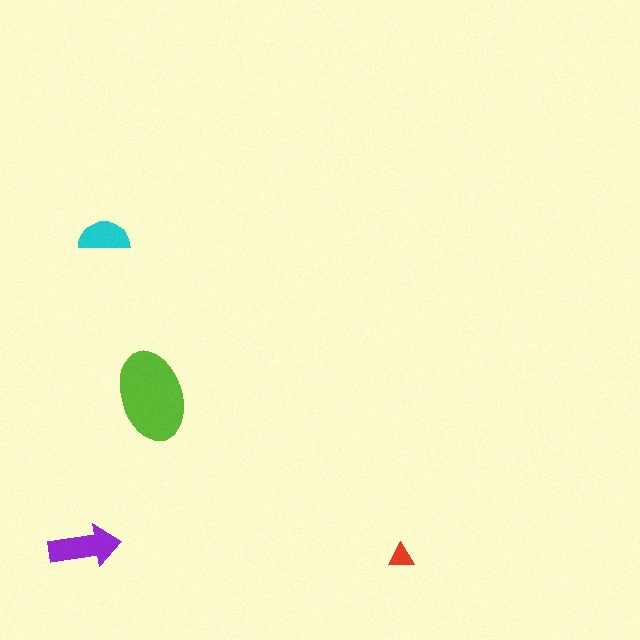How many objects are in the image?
There are 4 objects in the image.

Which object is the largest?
The lime ellipse.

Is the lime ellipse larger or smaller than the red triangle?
Larger.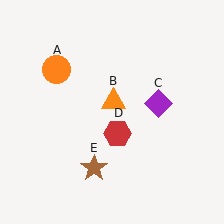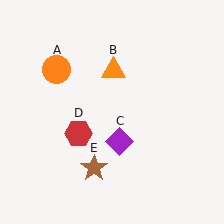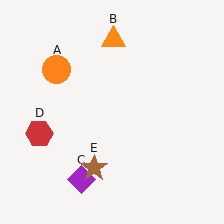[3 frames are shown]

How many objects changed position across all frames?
3 objects changed position: orange triangle (object B), purple diamond (object C), red hexagon (object D).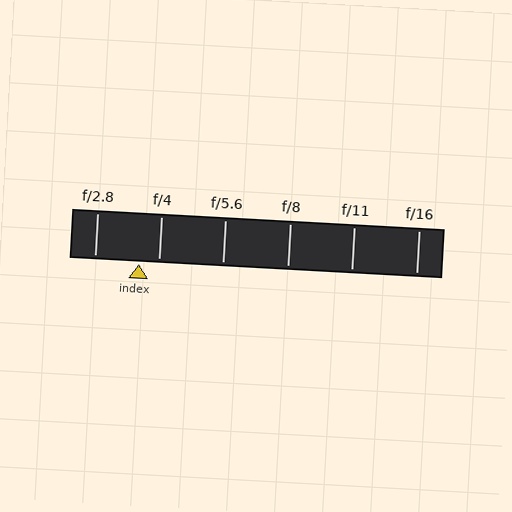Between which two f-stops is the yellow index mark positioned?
The index mark is between f/2.8 and f/4.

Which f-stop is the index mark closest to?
The index mark is closest to f/4.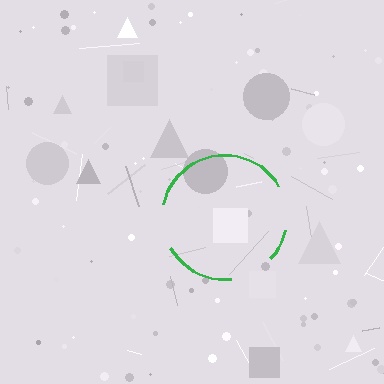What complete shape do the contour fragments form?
The contour fragments form a circle.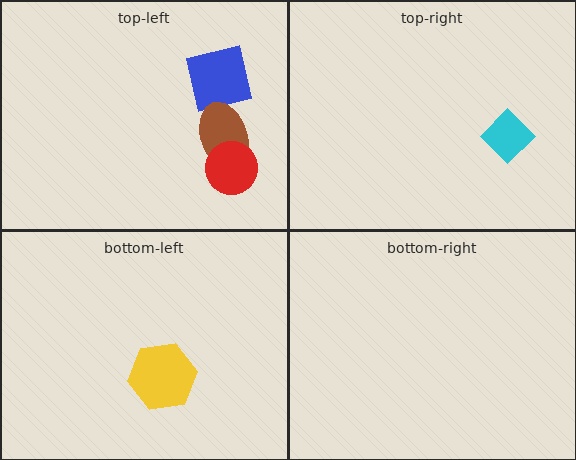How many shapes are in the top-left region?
3.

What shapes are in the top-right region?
The cyan diamond.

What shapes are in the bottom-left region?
The yellow hexagon.